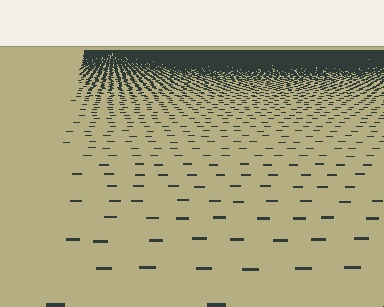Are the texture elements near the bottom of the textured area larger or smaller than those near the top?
Larger. Near the bottom, elements are closer to the viewer and appear at a bigger on-screen size.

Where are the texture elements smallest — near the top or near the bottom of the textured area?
Near the top.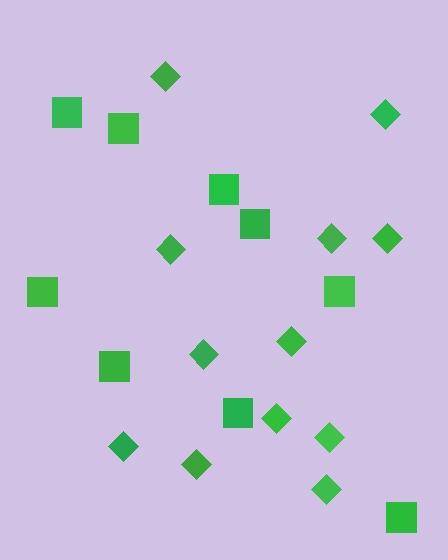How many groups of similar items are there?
There are 2 groups: one group of squares (9) and one group of diamonds (12).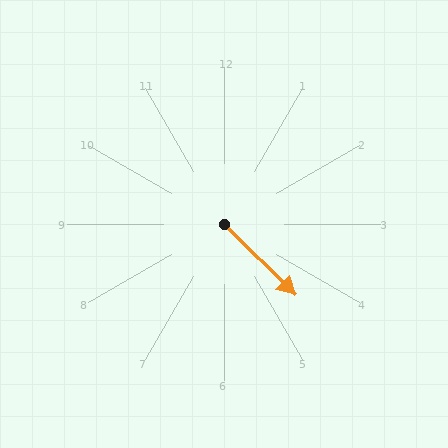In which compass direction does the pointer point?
Southeast.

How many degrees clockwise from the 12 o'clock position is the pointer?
Approximately 135 degrees.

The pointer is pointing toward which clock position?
Roughly 4 o'clock.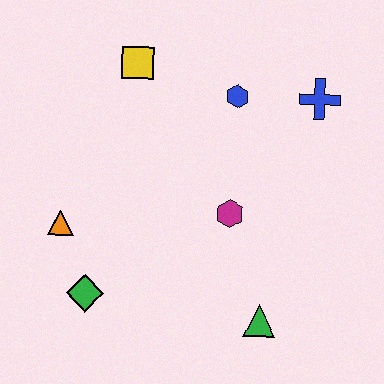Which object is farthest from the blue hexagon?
The green diamond is farthest from the blue hexagon.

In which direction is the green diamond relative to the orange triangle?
The green diamond is below the orange triangle.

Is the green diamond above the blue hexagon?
No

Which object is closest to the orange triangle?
The green diamond is closest to the orange triangle.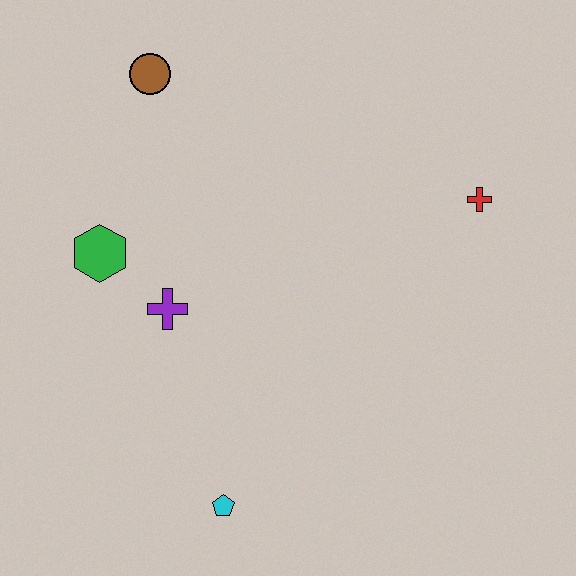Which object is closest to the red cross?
The purple cross is closest to the red cross.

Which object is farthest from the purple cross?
The red cross is farthest from the purple cross.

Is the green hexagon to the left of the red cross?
Yes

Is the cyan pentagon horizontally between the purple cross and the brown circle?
No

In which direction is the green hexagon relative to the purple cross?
The green hexagon is to the left of the purple cross.